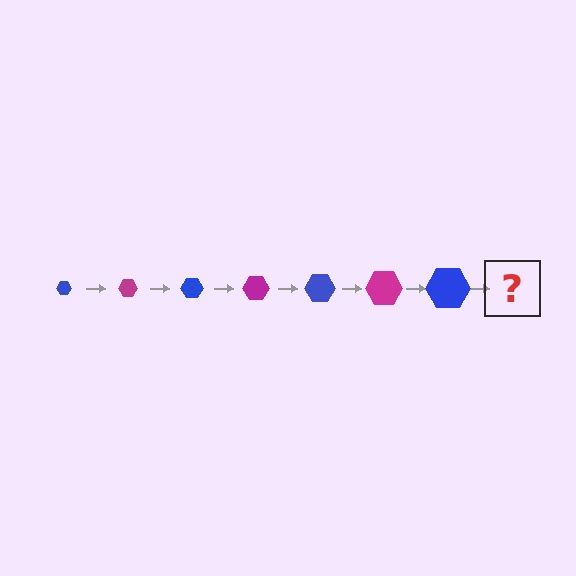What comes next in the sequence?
The next element should be a magenta hexagon, larger than the previous one.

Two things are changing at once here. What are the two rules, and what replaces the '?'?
The two rules are that the hexagon grows larger each step and the color cycles through blue and magenta. The '?' should be a magenta hexagon, larger than the previous one.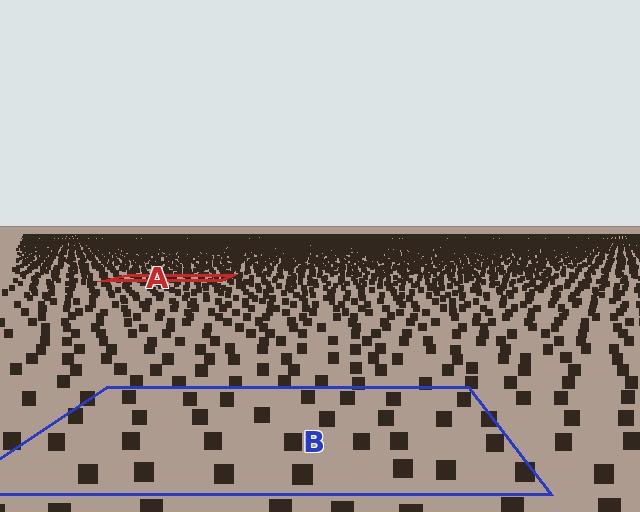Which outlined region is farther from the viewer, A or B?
Region A is farther from the viewer — the texture elements inside it appear smaller and more densely packed.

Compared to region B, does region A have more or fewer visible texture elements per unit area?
Region A has more texture elements per unit area — they are packed more densely because it is farther away.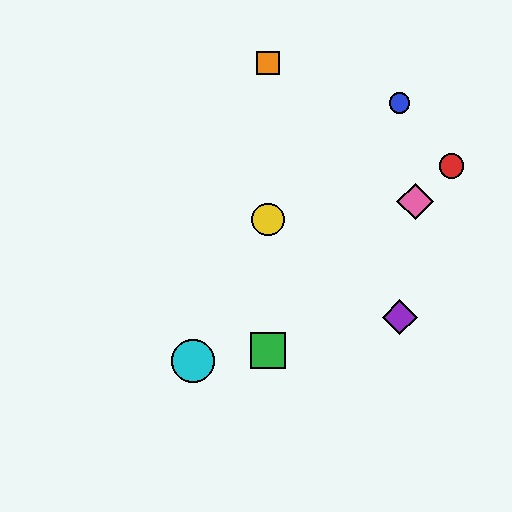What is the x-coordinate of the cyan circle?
The cyan circle is at x≈193.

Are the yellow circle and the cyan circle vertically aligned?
No, the yellow circle is at x≈268 and the cyan circle is at x≈193.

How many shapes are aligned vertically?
3 shapes (the green square, the yellow circle, the orange square) are aligned vertically.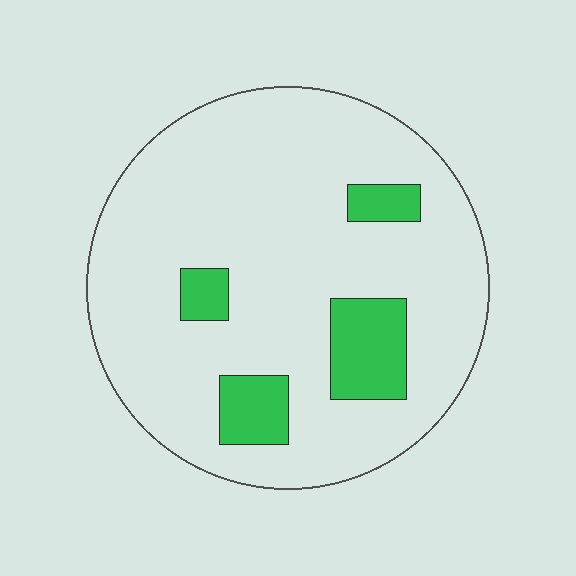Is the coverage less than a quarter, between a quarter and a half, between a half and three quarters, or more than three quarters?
Less than a quarter.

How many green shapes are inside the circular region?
4.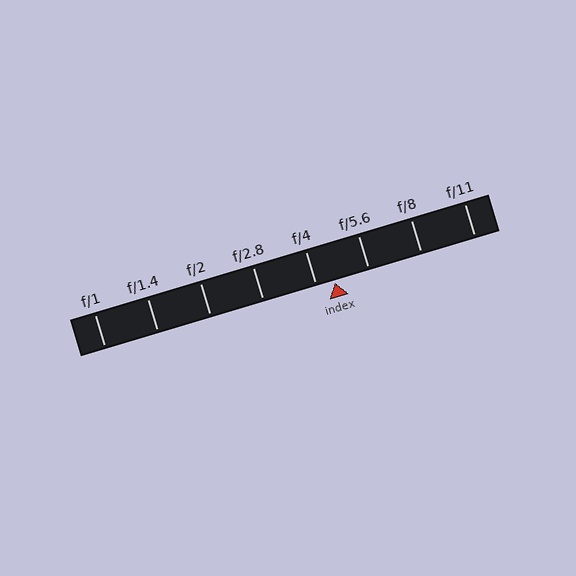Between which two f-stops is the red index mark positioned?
The index mark is between f/4 and f/5.6.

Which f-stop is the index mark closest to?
The index mark is closest to f/4.